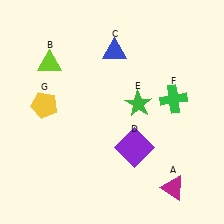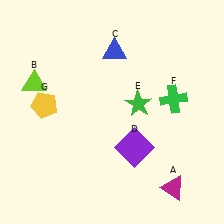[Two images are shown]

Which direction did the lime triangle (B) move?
The lime triangle (B) moved down.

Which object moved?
The lime triangle (B) moved down.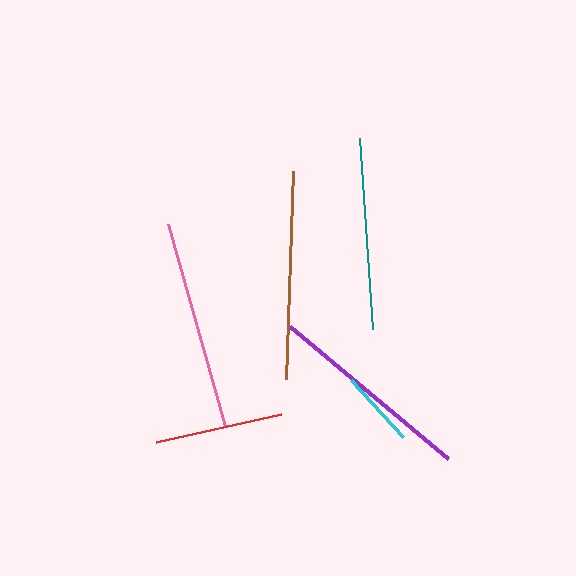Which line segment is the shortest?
The cyan line is the shortest at approximately 77 pixels.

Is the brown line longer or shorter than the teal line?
The brown line is longer than the teal line.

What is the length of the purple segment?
The purple segment is approximately 206 pixels long.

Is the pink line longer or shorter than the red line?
The pink line is longer than the red line.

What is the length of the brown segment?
The brown segment is approximately 208 pixels long.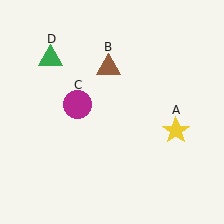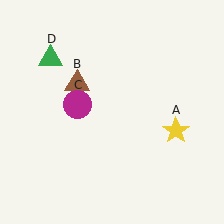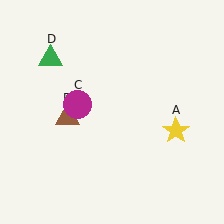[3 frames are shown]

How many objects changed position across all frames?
1 object changed position: brown triangle (object B).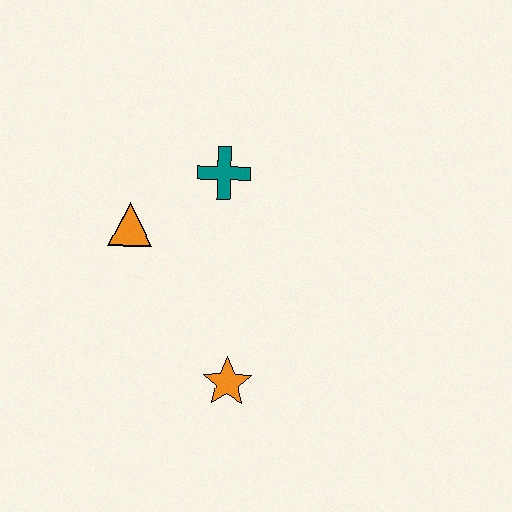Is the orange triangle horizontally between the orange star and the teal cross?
No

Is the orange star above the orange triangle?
No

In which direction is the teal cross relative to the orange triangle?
The teal cross is to the right of the orange triangle.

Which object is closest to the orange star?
The orange triangle is closest to the orange star.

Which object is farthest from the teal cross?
The orange star is farthest from the teal cross.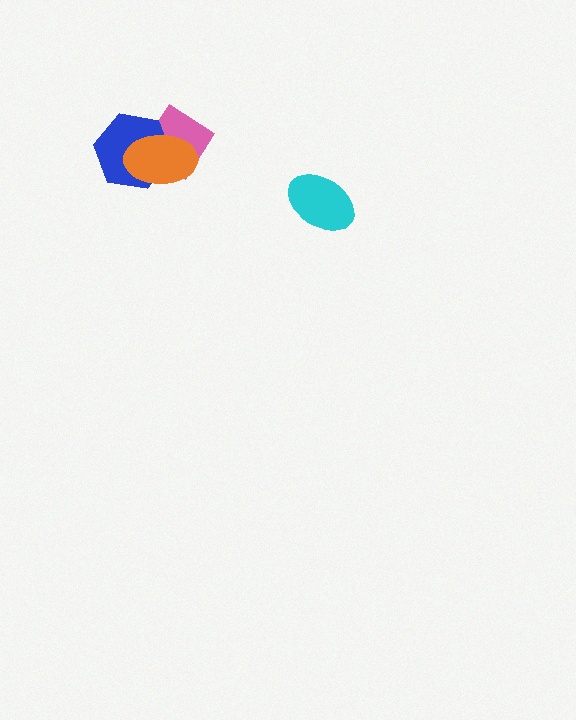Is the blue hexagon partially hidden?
Yes, it is partially covered by another shape.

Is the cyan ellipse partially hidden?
No, no other shape covers it.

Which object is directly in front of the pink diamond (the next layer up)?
The blue hexagon is directly in front of the pink diamond.